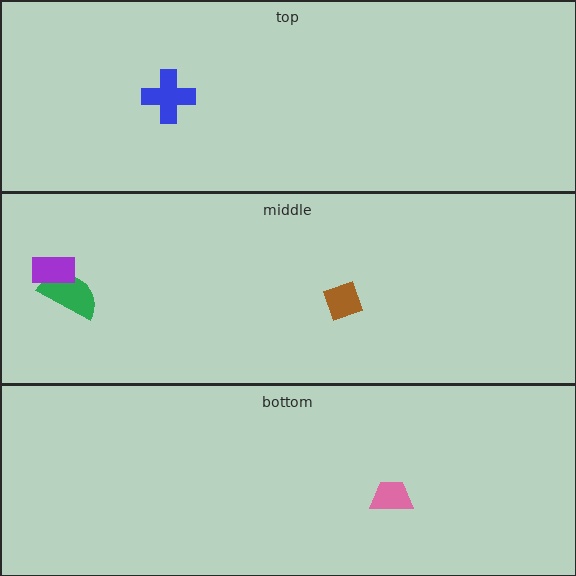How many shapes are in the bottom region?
1.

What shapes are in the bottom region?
The pink trapezoid.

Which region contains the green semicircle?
The middle region.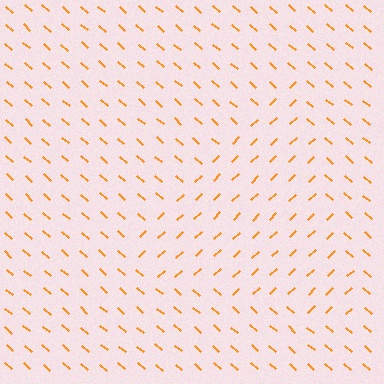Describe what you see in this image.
The image is filled with small orange line segments. A triangle region in the image has lines oriented differently from the surrounding lines, creating a visible texture boundary.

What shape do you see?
I see a triangle.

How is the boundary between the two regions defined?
The boundary is defined purely by a change in line orientation (approximately 84 degrees difference). All lines are the same color and thickness.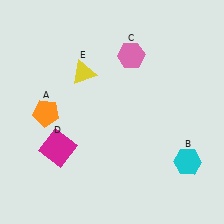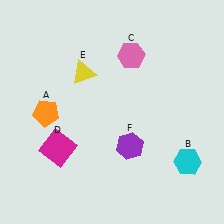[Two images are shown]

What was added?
A purple hexagon (F) was added in Image 2.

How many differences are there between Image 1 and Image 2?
There is 1 difference between the two images.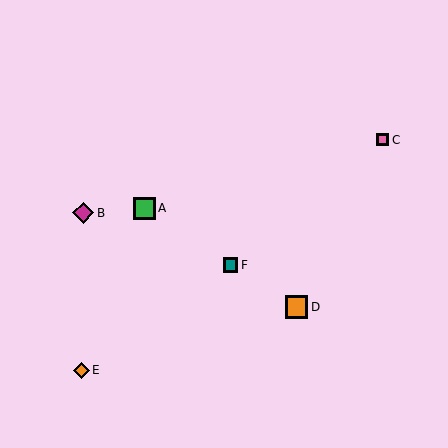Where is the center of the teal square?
The center of the teal square is at (231, 265).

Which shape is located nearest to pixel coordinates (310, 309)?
The orange square (labeled D) at (297, 307) is nearest to that location.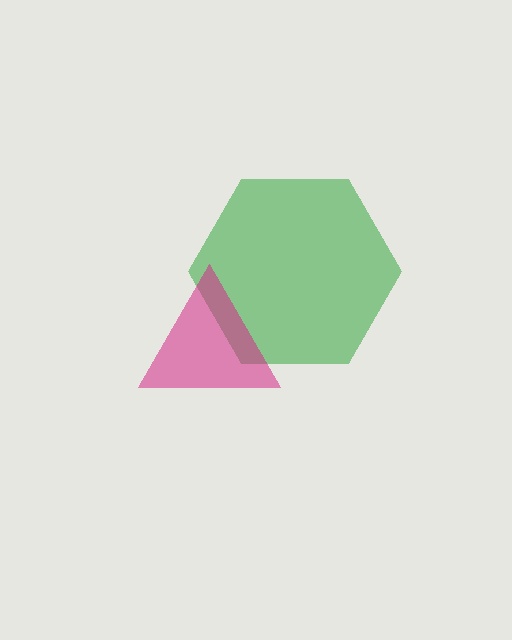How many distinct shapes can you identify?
There are 2 distinct shapes: a green hexagon, a magenta triangle.